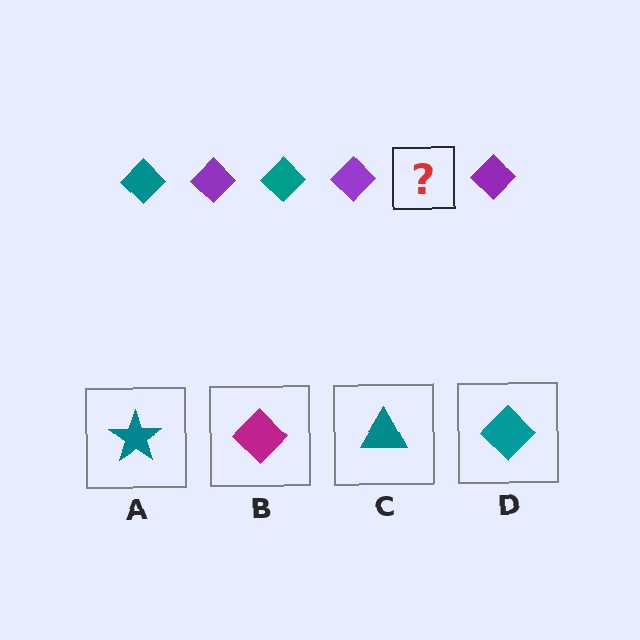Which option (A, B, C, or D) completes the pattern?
D.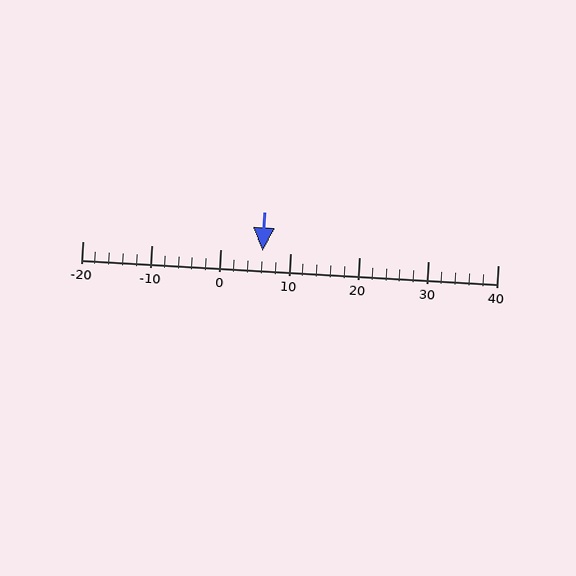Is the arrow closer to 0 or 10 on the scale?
The arrow is closer to 10.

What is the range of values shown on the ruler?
The ruler shows values from -20 to 40.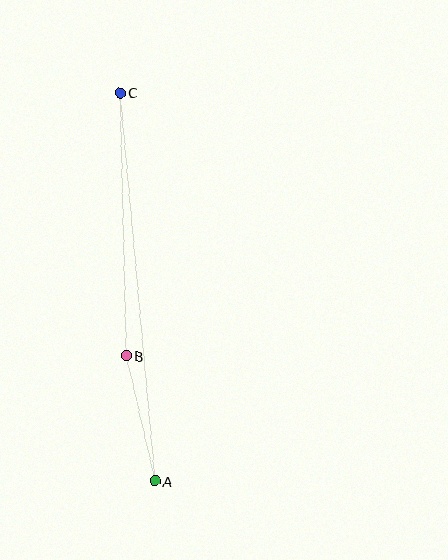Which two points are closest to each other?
Points A and B are closest to each other.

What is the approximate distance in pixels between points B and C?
The distance between B and C is approximately 263 pixels.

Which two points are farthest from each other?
Points A and C are farthest from each other.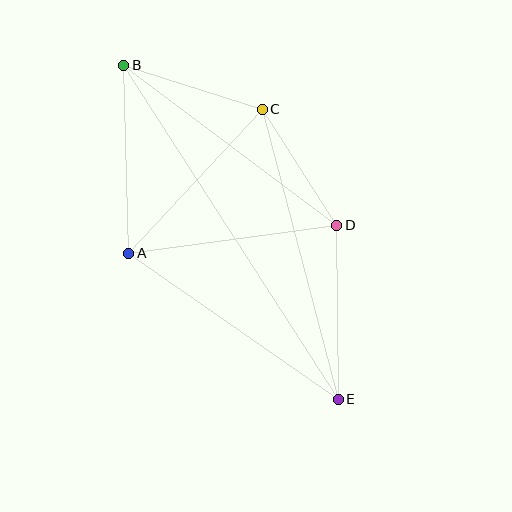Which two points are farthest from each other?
Points B and E are farthest from each other.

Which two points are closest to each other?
Points C and D are closest to each other.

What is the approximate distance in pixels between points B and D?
The distance between B and D is approximately 267 pixels.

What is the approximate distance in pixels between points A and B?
The distance between A and B is approximately 188 pixels.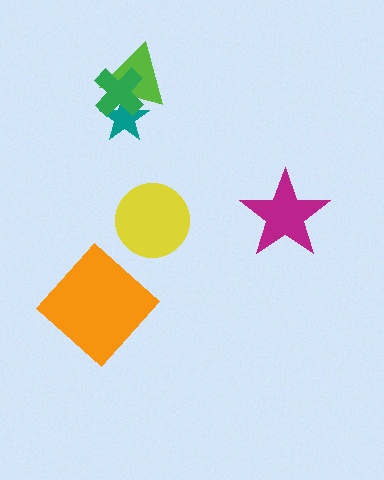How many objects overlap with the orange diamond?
0 objects overlap with the orange diamond.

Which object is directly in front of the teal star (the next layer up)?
The lime triangle is directly in front of the teal star.